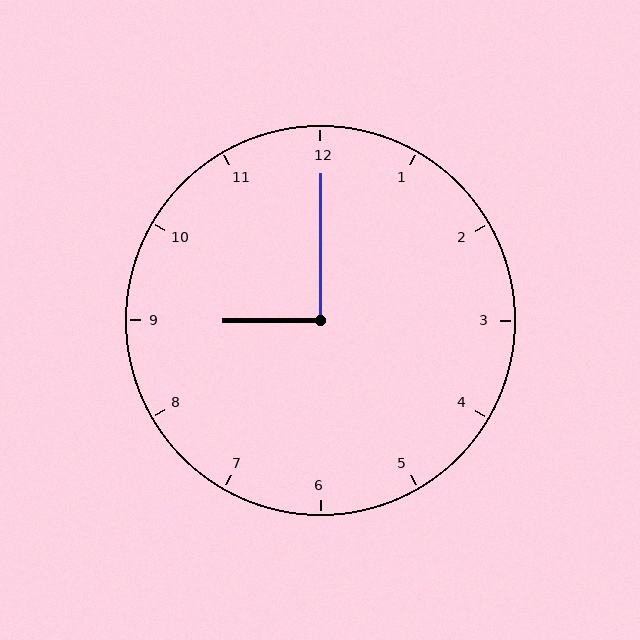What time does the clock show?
9:00.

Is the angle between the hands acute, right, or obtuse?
It is right.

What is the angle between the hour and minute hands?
Approximately 90 degrees.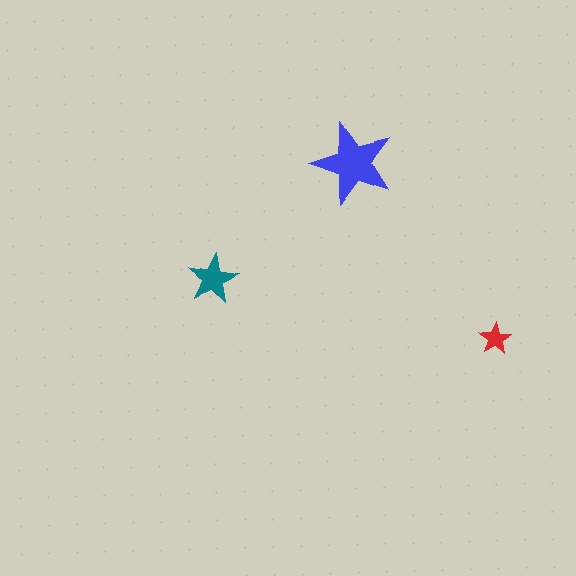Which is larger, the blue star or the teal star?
The blue one.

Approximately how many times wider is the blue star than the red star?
About 2.5 times wider.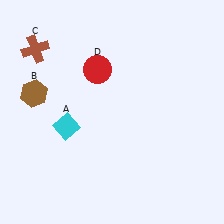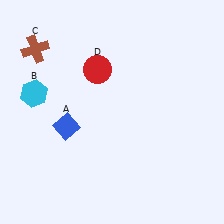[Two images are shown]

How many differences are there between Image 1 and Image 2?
There are 2 differences between the two images.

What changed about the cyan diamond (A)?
In Image 1, A is cyan. In Image 2, it changed to blue.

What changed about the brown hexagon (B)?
In Image 1, B is brown. In Image 2, it changed to cyan.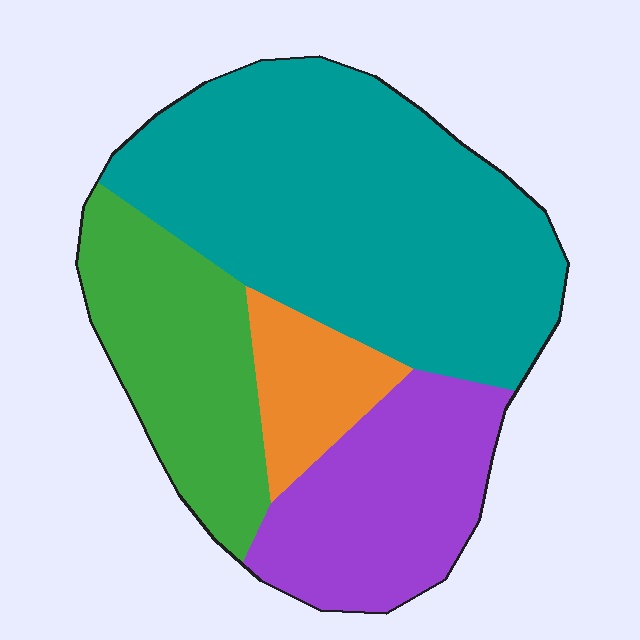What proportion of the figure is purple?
Purple covers about 20% of the figure.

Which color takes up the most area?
Teal, at roughly 50%.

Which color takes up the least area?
Orange, at roughly 10%.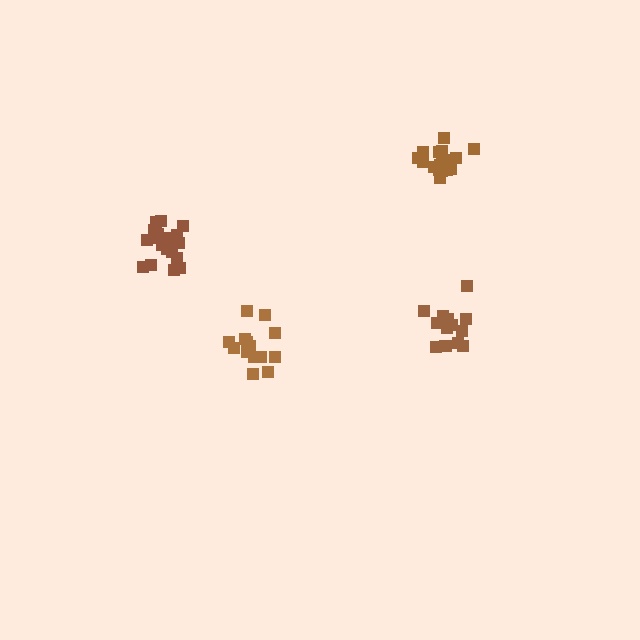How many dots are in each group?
Group 1: 14 dots, Group 2: 20 dots, Group 3: 19 dots, Group 4: 14 dots (67 total).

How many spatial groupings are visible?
There are 4 spatial groupings.